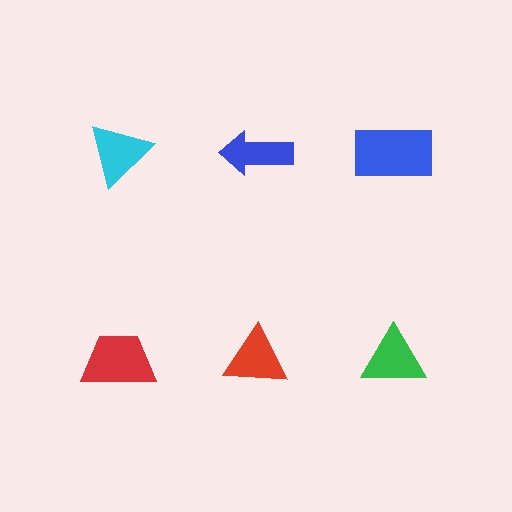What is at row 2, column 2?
A red triangle.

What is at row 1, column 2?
A blue arrow.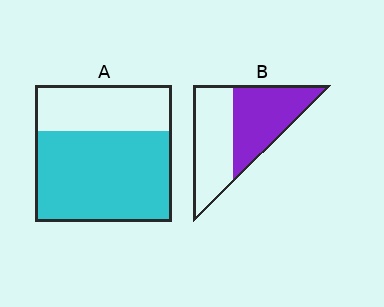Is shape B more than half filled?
Roughly half.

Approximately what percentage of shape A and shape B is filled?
A is approximately 65% and B is approximately 50%.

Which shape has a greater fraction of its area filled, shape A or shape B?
Shape A.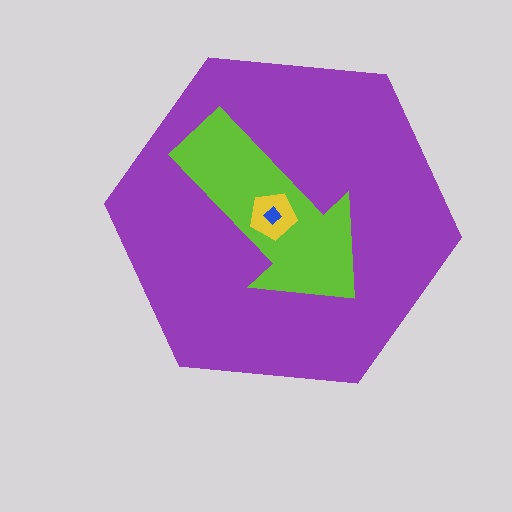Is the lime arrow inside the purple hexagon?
Yes.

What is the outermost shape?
The purple hexagon.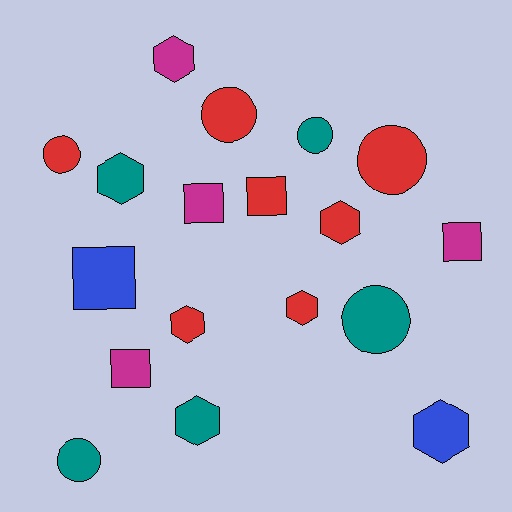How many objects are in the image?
There are 18 objects.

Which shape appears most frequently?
Hexagon, with 7 objects.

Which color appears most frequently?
Red, with 7 objects.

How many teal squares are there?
There are no teal squares.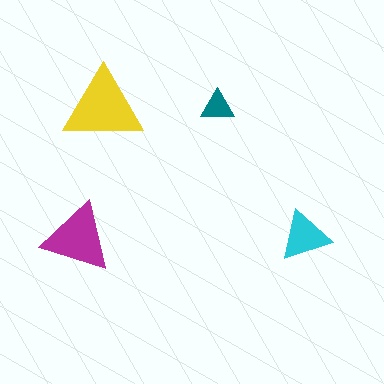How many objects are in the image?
There are 4 objects in the image.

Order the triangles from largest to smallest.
the yellow one, the magenta one, the cyan one, the teal one.